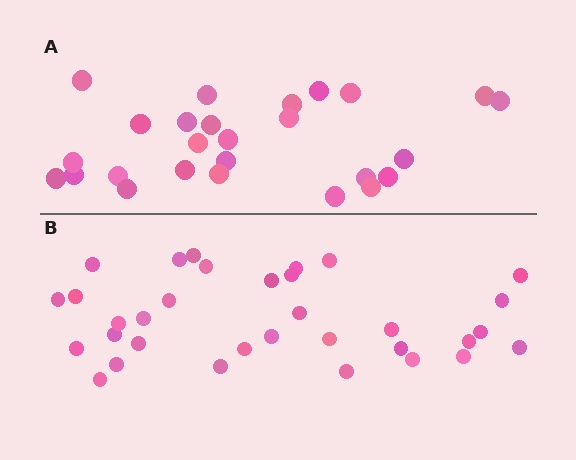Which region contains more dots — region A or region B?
Region B (the bottom region) has more dots.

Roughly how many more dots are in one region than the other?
Region B has roughly 8 or so more dots than region A.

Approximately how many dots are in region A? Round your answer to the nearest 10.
About 30 dots. (The exact count is 26, which rounds to 30.)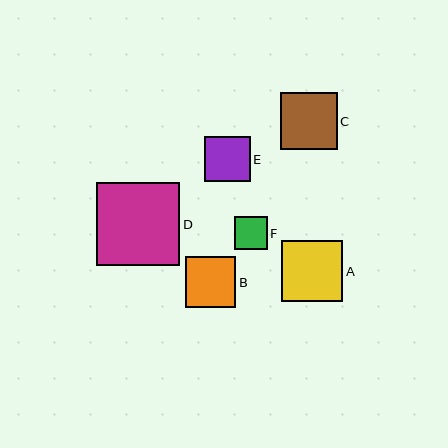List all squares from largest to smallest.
From largest to smallest: D, A, C, B, E, F.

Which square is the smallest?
Square F is the smallest with a size of approximately 33 pixels.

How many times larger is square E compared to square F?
Square E is approximately 1.4 times the size of square F.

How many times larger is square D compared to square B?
Square D is approximately 1.7 times the size of square B.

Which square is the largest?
Square D is the largest with a size of approximately 83 pixels.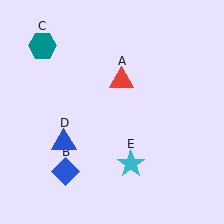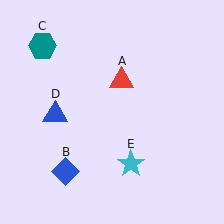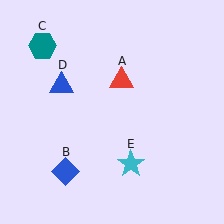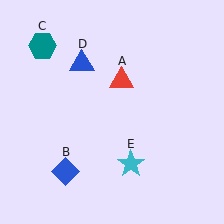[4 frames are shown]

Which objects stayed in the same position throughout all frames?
Red triangle (object A) and blue diamond (object B) and teal hexagon (object C) and cyan star (object E) remained stationary.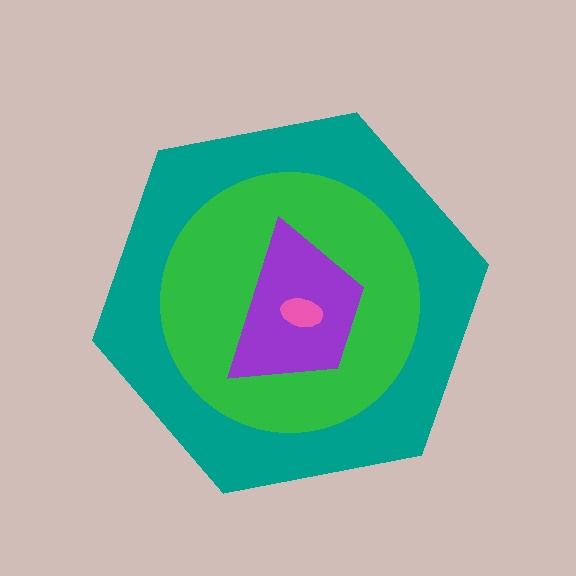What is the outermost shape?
The teal hexagon.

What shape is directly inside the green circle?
The purple trapezoid.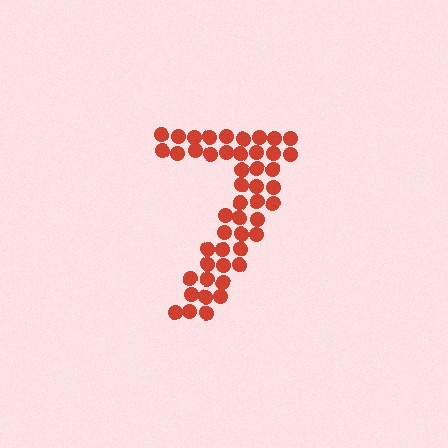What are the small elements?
The small elements are circles.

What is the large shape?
The large shape is the digit 7.